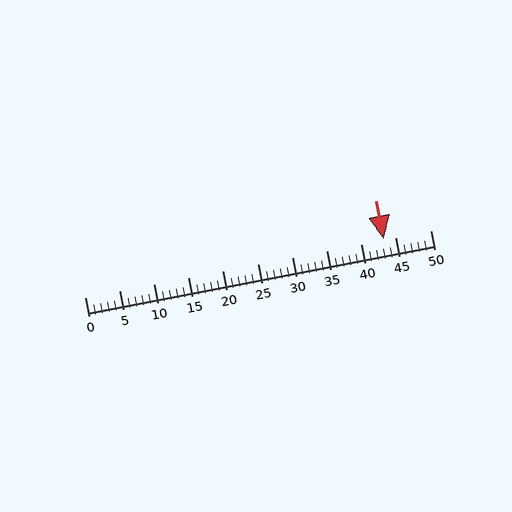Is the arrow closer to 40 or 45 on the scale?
The arrow is closer to 45.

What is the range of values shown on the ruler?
The ruler shows values from 0 to 50.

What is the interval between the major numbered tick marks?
The major tick marks are spaced 5 units apart.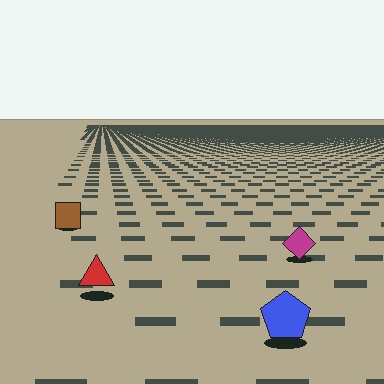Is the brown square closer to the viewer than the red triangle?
No. The red triangle is closer — you can tell from the texture gradient: the ground texture is coarser near it.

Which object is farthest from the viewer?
The brown square is farthest from the viewer. It appears smaller and the ground texture around it is denser.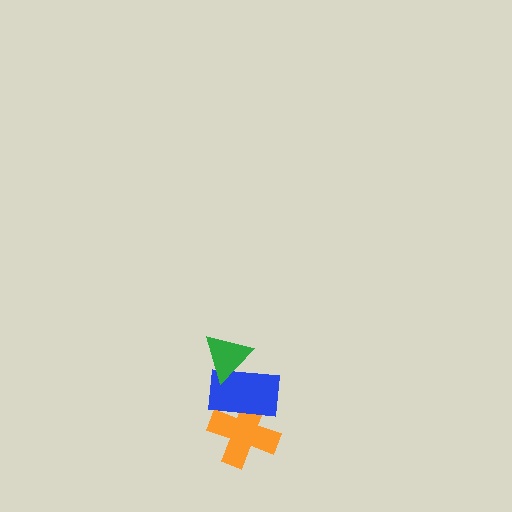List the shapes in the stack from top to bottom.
From top to bottom: the green triangle, the blue rectangle, the orange cross.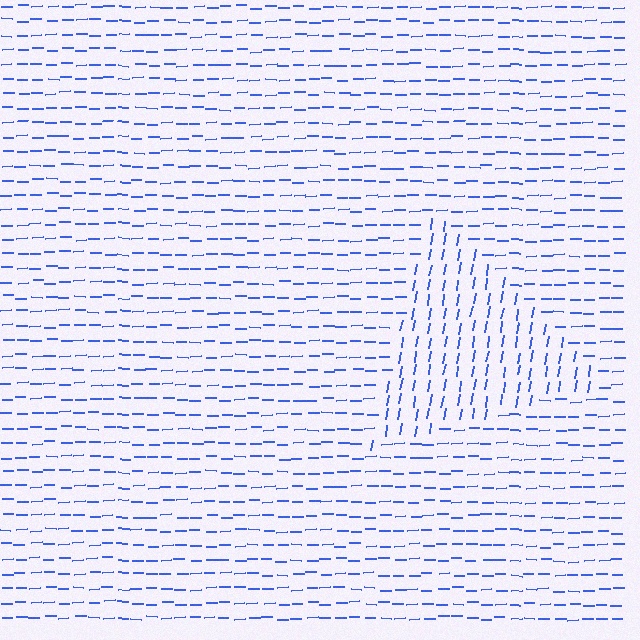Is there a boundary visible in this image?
Yes, there is a texture boundary formed by a change in line orientation.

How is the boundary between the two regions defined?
The boundary is defined purely by a change in line orientation (approximately 79 degrees difference). All lines are the same color and thickness.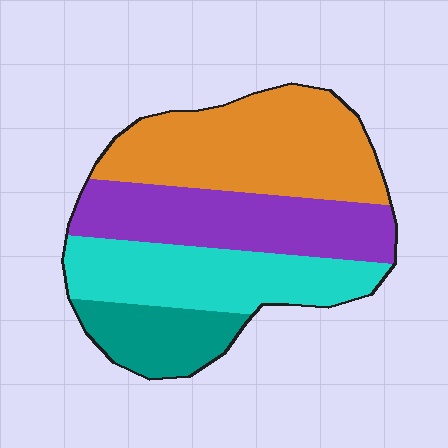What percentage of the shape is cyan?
Cyan covers about 25% of the shape.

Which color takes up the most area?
Orange, at roughly 35%.